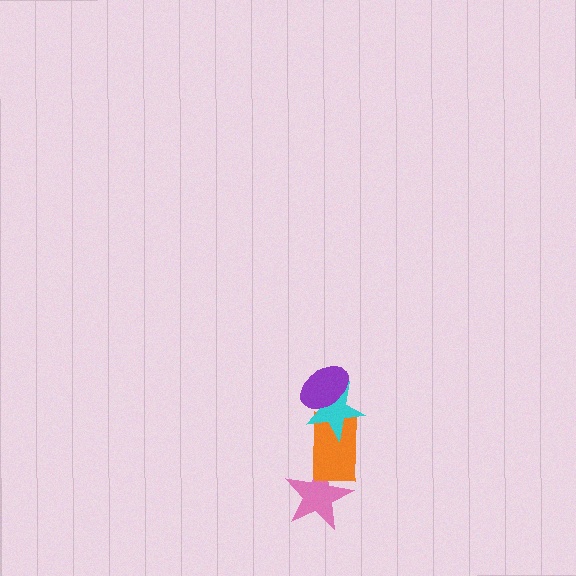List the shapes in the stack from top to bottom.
From top to bottom: the purple ellipse, the cyan star, the orange rectangle, the pink star.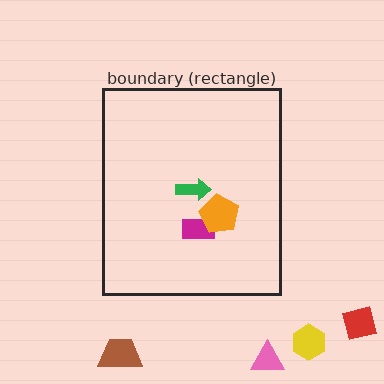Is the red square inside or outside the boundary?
Outside.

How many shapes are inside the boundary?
3 inside, 4 outside.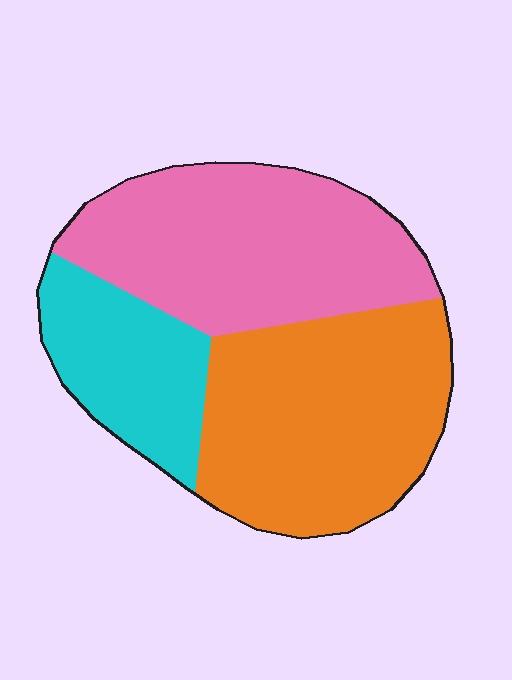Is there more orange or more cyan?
Orange.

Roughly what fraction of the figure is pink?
Pink covers 39% of the figure.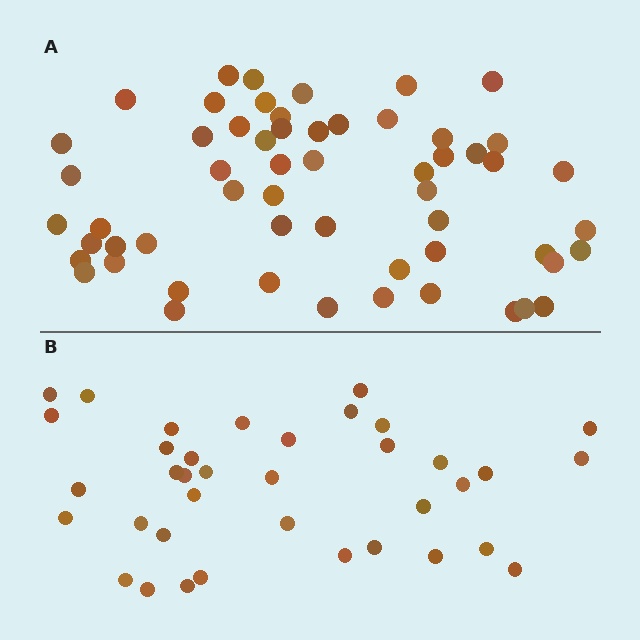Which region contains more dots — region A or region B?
Region A (the top region) has more dots.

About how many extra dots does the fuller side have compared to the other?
Region A has approximately 20 more dots than region B.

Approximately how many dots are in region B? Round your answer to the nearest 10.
About 40 dots. (The exact count is 37, which rounds to 40.)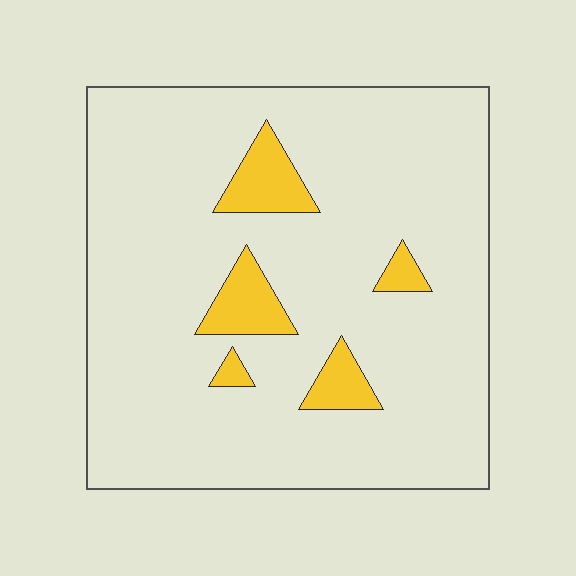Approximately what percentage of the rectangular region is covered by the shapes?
Approximately 10%.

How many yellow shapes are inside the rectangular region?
5.